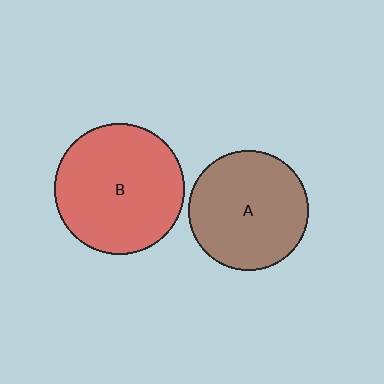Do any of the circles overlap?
No, none of the circles overlap.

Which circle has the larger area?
Circle B (red).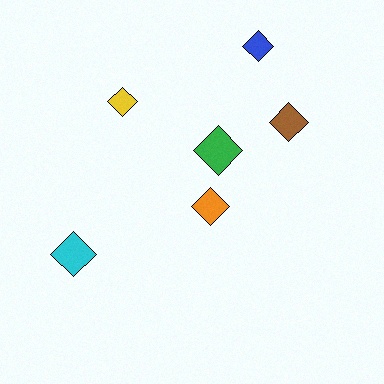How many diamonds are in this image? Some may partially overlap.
There are 6 diamonds.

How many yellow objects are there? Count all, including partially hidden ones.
There is 1 yellow object.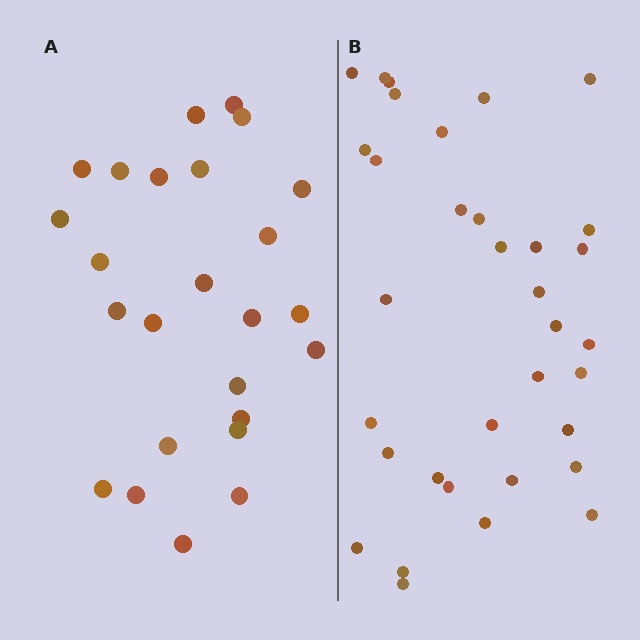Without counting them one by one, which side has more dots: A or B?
Region B (the right region) has more dots.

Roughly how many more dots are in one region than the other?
Region B has roughly 8 or so more dots than region A.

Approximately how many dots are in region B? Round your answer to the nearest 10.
About 30 dots. (The exact count is 34, which rounds to 30.)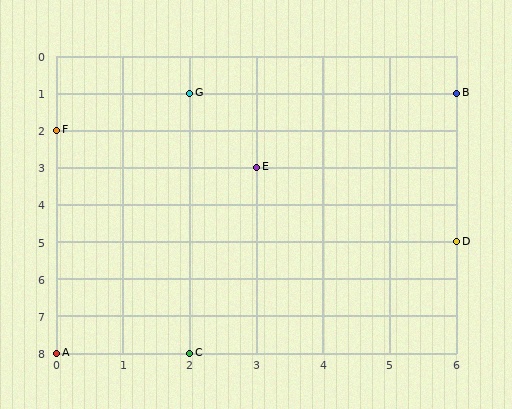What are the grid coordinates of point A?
Point A is at grid coordinates (0, 8).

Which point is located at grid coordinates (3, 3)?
Point E is at (3, 3).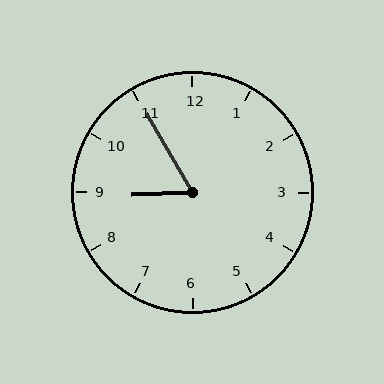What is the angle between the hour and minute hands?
Approximately 62 degrees.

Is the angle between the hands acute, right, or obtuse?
It is acute.